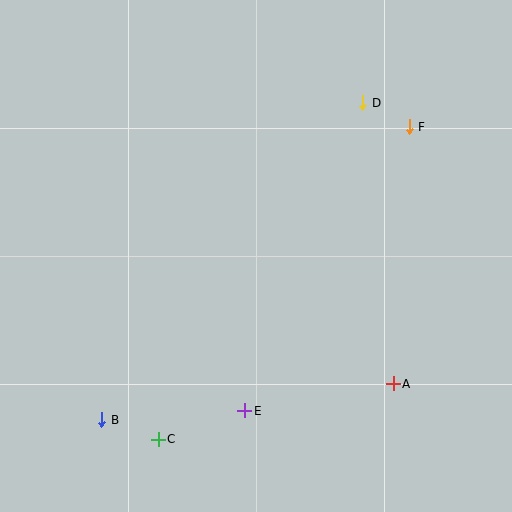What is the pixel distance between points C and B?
The distance between C and B is 60 pixels.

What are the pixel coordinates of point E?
Point E is at (245, 411).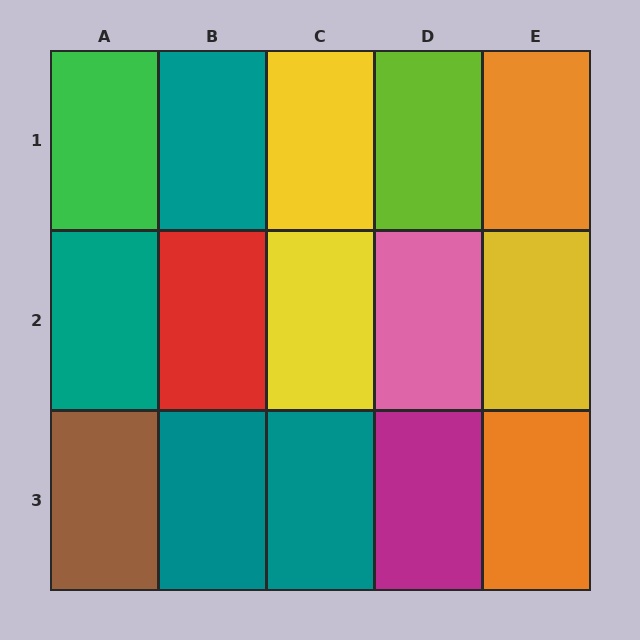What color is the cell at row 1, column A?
Green.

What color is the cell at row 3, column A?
Brown.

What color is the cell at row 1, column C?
Yellow.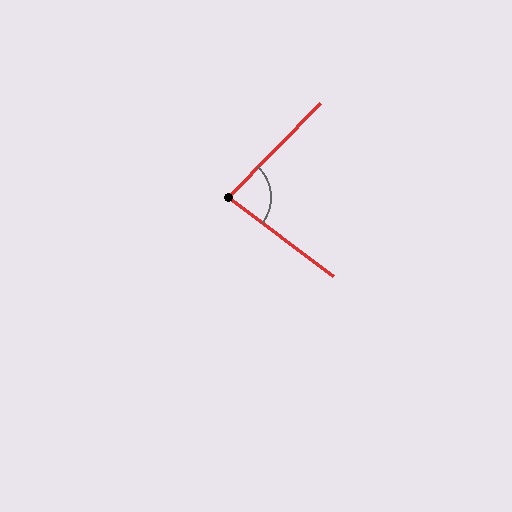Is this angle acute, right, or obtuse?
It is acute.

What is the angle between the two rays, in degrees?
Approximately 83 degrees.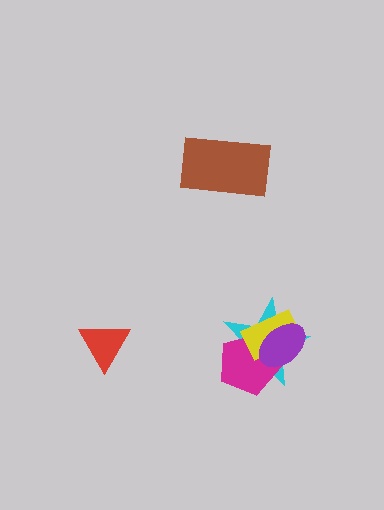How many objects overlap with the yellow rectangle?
3 objects overlap with the yellow rectangle.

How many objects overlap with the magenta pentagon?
3 objects overlap with the magenta pentagon.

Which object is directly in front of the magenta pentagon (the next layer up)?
The yellow rectangle is directly in front of the magenta pentagon.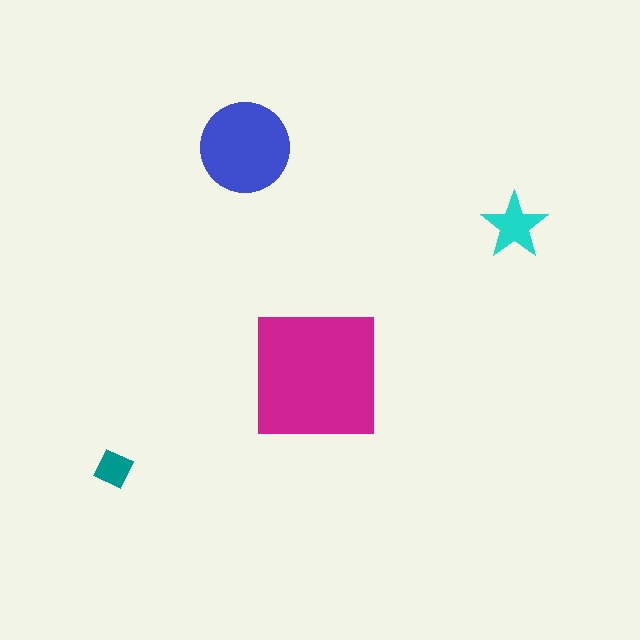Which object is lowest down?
The teal diamond is bottommost.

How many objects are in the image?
There are 4 objects in the image.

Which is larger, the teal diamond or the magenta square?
The magenta square.